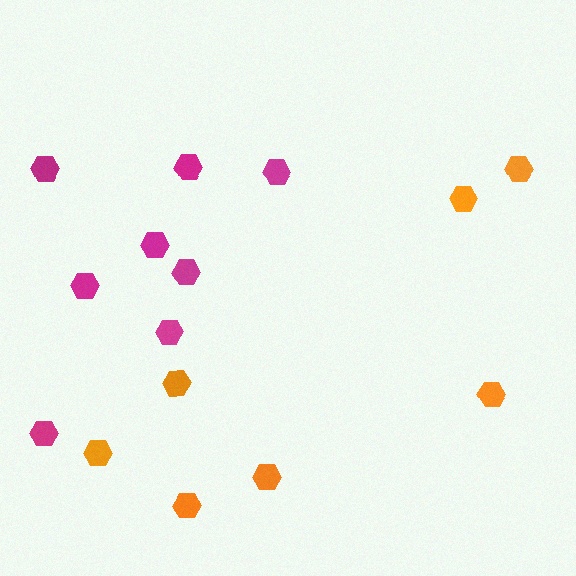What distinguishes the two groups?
There are 2 groups: one group of magenta hexagons (8) and one group of orange hexagons (7).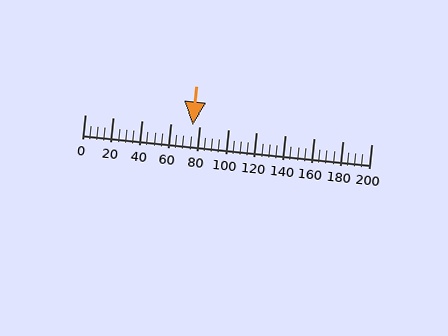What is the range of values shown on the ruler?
The ruler shows values from 0 to 200.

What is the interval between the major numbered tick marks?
The major tick marks are spaced 20 units apart.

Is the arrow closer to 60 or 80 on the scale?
The arrow is closer to 80.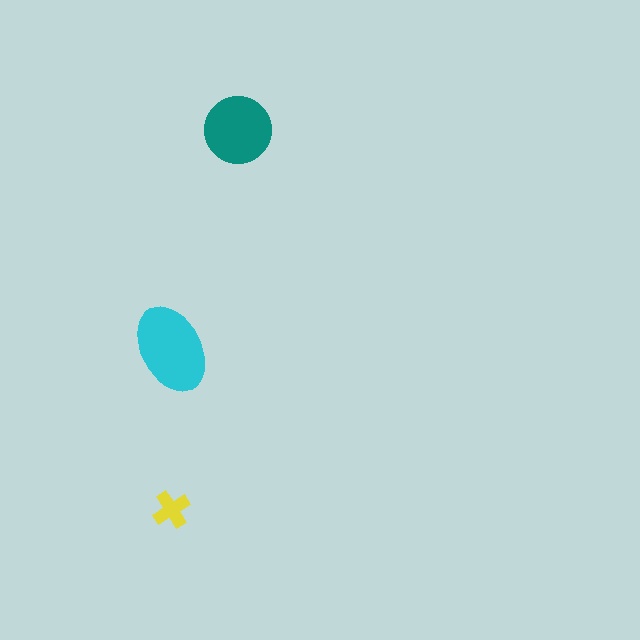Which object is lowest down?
The yellow cross is bottommost.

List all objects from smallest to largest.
The yellow cross, the teal circle, the cyan ellipse.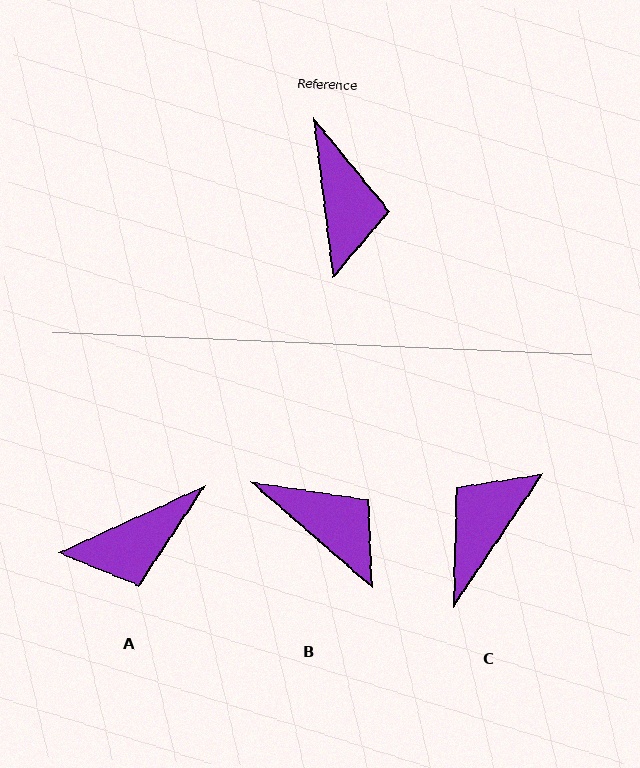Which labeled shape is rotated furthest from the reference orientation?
C, about 139 degrees away.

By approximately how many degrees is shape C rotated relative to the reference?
Approximately 139 degrees counter-clockwise.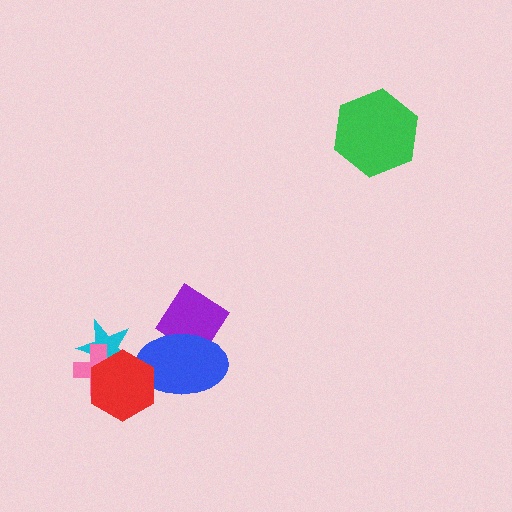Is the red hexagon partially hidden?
No, no other shape covers it.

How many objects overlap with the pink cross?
2 objects overlap with the pink cross.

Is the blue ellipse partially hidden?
Yes, it is partially covered by another shape.